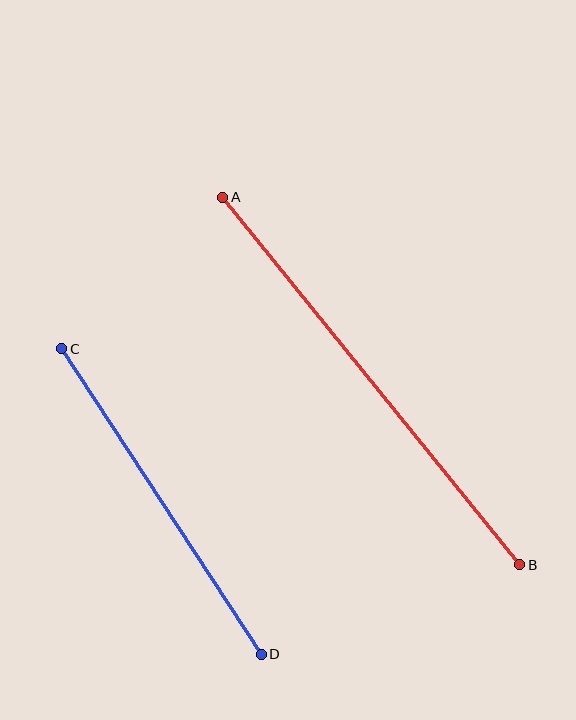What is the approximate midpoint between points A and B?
The midpoint is at approximately (371, 381) pixels.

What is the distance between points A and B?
The distance is approximately 473 pixels.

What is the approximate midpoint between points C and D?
The midpoint is at approximately (161, 501) pixels.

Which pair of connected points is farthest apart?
Points A and B are farthest apart.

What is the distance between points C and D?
The distance is approximately 365 pixels.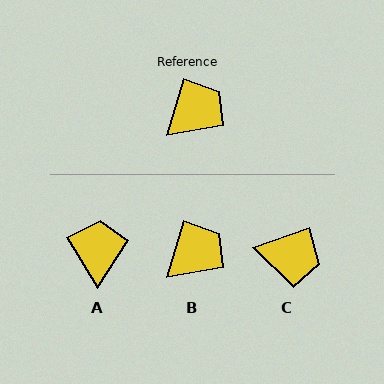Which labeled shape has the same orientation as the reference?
B.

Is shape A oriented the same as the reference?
No, it is off by about 47 degrees.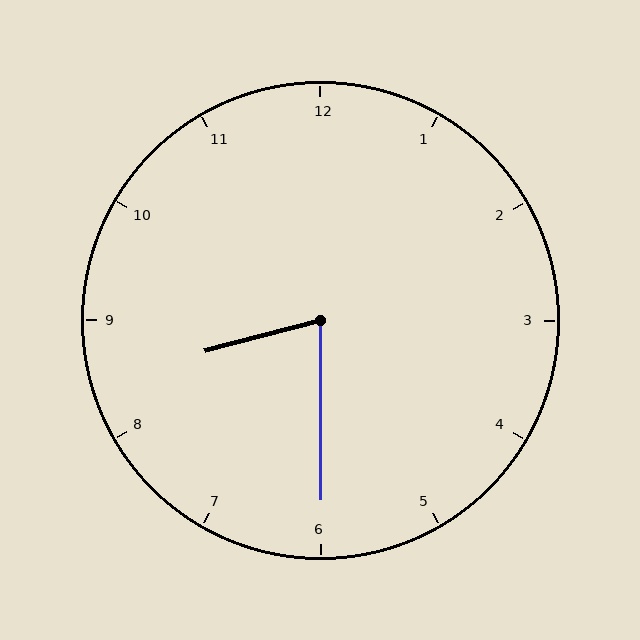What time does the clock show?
8:30.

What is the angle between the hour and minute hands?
Approximately 75 degrees.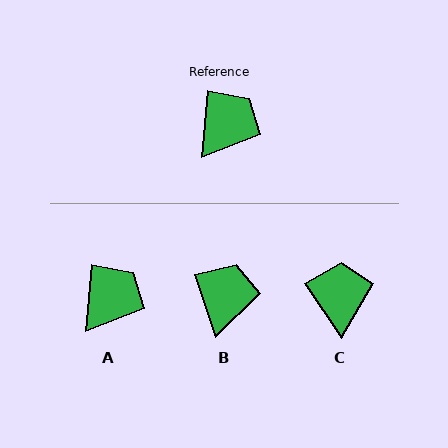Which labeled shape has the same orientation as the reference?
A.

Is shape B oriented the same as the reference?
No, it is off by about 24 degrees.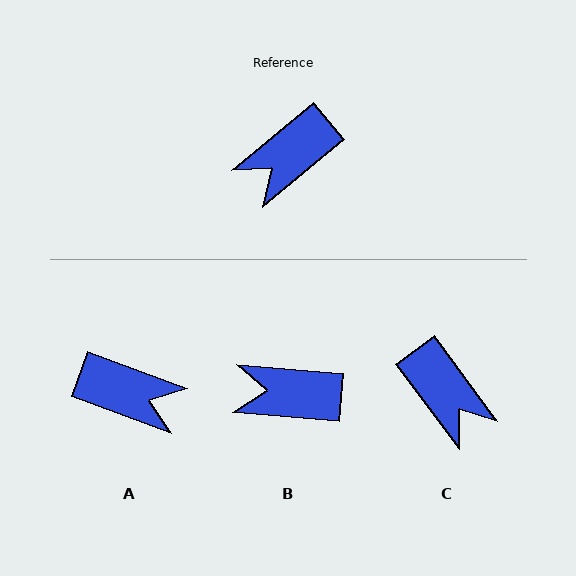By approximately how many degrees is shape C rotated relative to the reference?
Approximately 87 degrees counter-clockwise.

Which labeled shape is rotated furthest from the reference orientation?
A, about 120 degrees away.